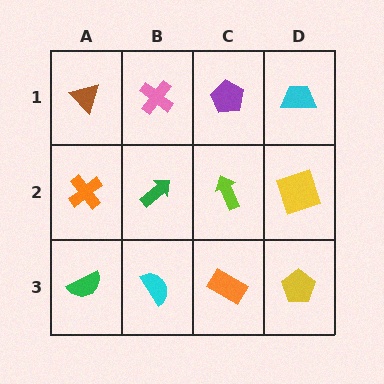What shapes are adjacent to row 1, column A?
An orange cross (row 2, column A), a pink cross (row 1, column B).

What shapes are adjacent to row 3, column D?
A yellow square (row 2, column D), an orange rectangle (row 3, column C).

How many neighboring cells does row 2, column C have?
4.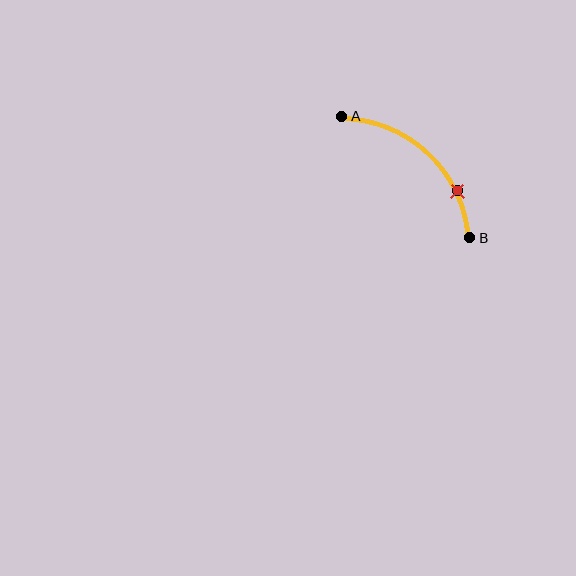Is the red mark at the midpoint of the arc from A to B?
No. The red mark lies on the arc but is closer to endpoint B. The arc midpoint would be at the point on the curve equidistant along the arc from both A and B.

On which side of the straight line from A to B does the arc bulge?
The arc bulges above and to the right of the straight line connecting A and B.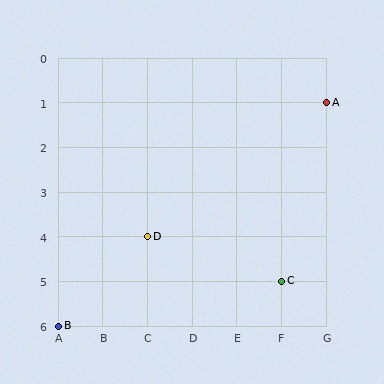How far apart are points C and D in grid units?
Points C and D are 3 columns and 1 row apart (about 3.2 grid units diagonally).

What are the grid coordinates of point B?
Point B is at grid coordinates (A, 6).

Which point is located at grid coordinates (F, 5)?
Point C is at (F, 5).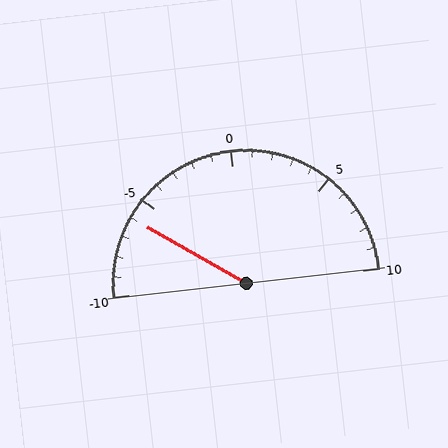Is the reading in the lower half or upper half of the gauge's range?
The reading is in the lower half of the range (-10 to 10).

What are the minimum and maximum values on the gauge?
The gauge ranges from -10 to 10.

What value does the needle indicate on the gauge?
The needle indicates approximately -6.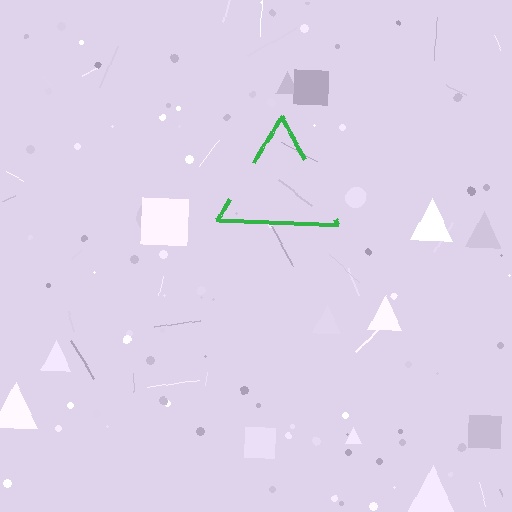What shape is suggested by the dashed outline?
The dashed outline suggests a triangle.